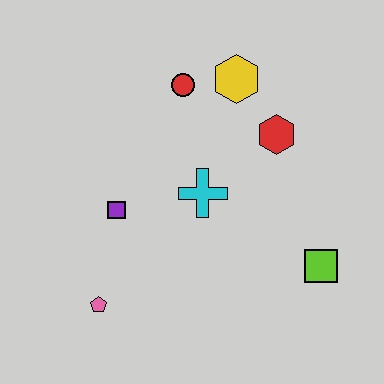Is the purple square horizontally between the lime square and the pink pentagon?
Yes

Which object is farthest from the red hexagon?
The pink pentagon is farthest from the red hexagon.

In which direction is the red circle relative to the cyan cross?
The red circle is above the cyan cross.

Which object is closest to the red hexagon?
The yellow hexagon is closest to the red hexagon.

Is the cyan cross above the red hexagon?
No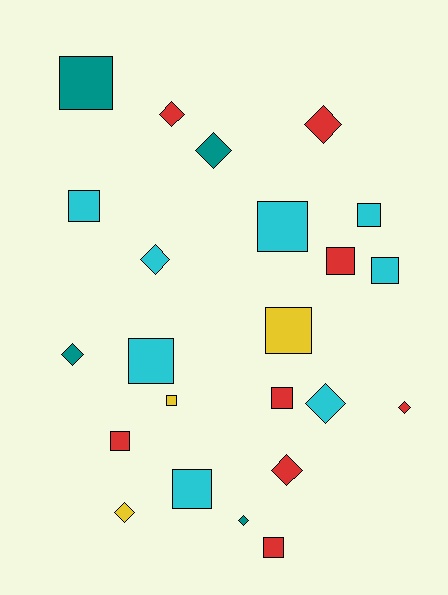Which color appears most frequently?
Red, with 8 objects.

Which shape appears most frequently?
Square, with 13 objects.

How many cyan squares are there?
There are 6 cyan squares.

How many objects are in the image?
There are 23 objects.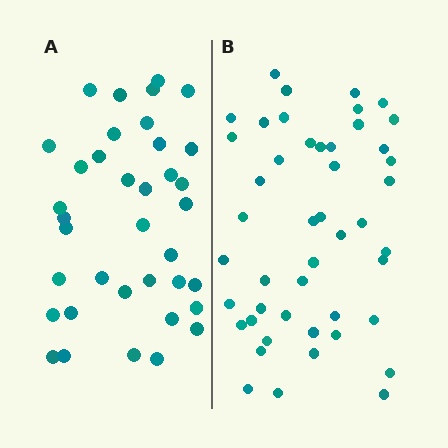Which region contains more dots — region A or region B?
Region B (the right region) has more dots.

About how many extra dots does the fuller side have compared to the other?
Region B has roughly 10 or so more dots than region A.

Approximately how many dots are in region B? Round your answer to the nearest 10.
About 50 dots. (The exact count is 47, which rounds to 50.)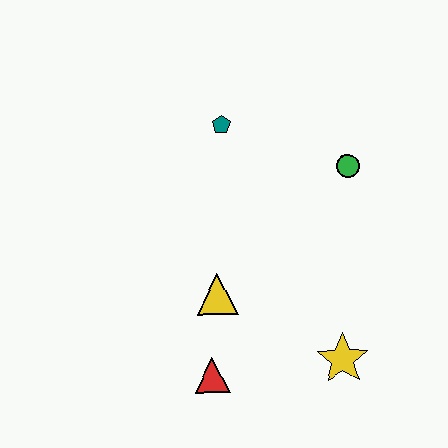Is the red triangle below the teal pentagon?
Yes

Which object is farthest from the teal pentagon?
The yellow star is farthest from the teal pentagon.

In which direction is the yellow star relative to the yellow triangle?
The yellow star is to the right of the yellow triangle.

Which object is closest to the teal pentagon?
The green circle is closest to the teal pentagon.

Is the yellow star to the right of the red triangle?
Yes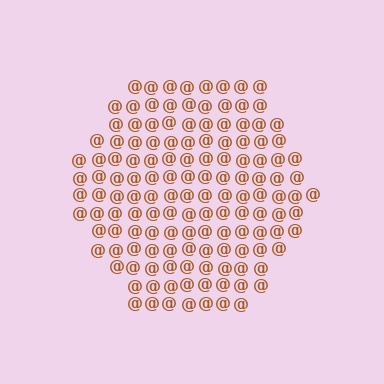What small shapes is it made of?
It is made of small at signs.